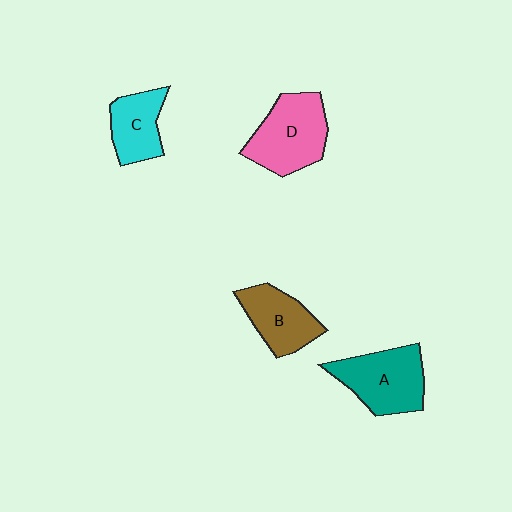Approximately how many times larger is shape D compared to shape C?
Approximately 1.5 times.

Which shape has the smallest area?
Shape C (cyan).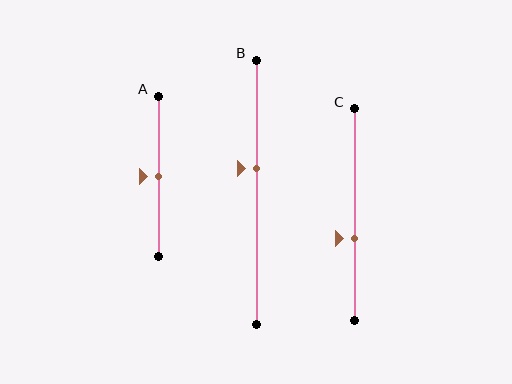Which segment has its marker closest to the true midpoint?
Segment A has its marker closest to the true midpoint.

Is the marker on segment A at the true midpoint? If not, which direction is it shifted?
Yes, the marker on segment A is at the true midpoint.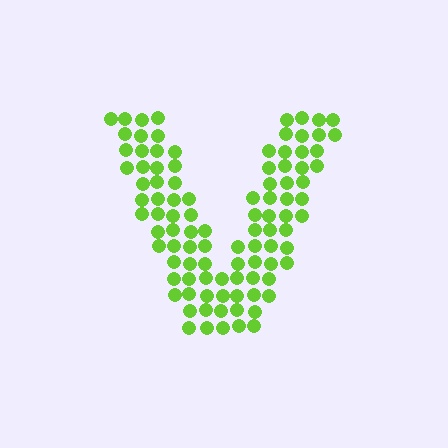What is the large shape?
The large shape is the letter V.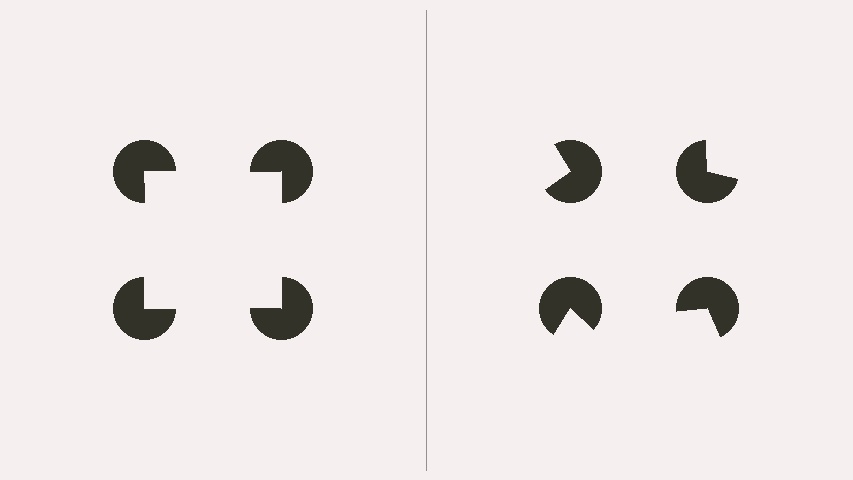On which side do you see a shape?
An illusory square appears on the left side. On the right side the wedge cuts are rotated, so no coherent shape forms.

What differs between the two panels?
The pac-man discs are positioned identically on both sides; only the wedge orientations differ. On the left they align to a square; on the right they are misaligned.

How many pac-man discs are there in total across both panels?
8 — 4 on each side.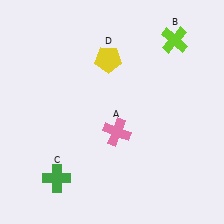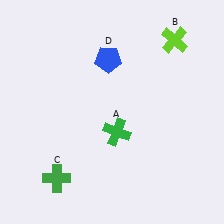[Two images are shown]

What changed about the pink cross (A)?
In Image 1, A is pink. In Image 2, it changed to green.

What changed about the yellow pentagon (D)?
In Image 1, D is yellow. In Image 2, it changed to blue.